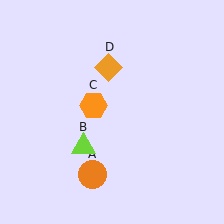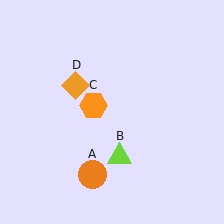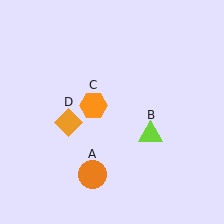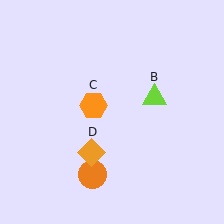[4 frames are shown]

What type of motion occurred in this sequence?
The lime triangle (object B), orange diamond (object D) rotated counterclockwise around the center of the scene.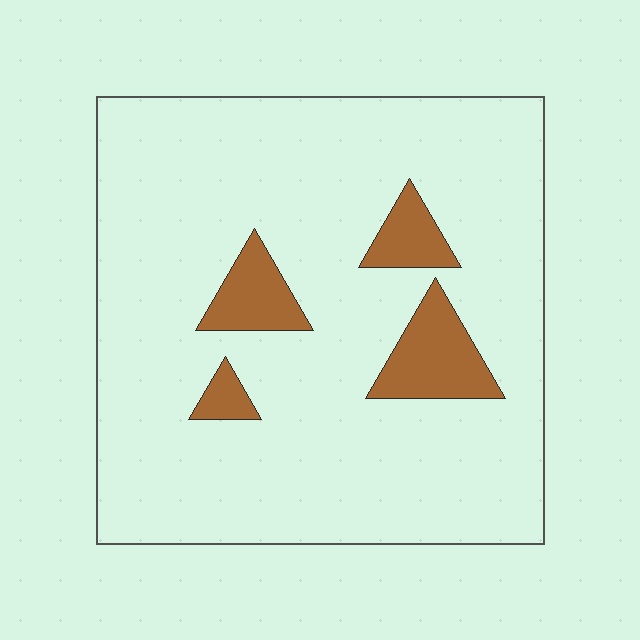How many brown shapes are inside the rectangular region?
4.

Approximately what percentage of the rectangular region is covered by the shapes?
Approximately 10%.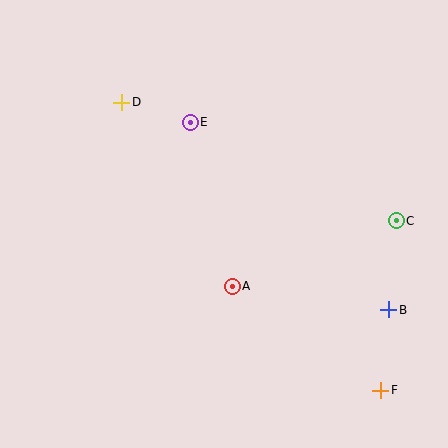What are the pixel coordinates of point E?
Point E is at (190, 122).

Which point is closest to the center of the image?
Point A at (232, 286) is closest to the center.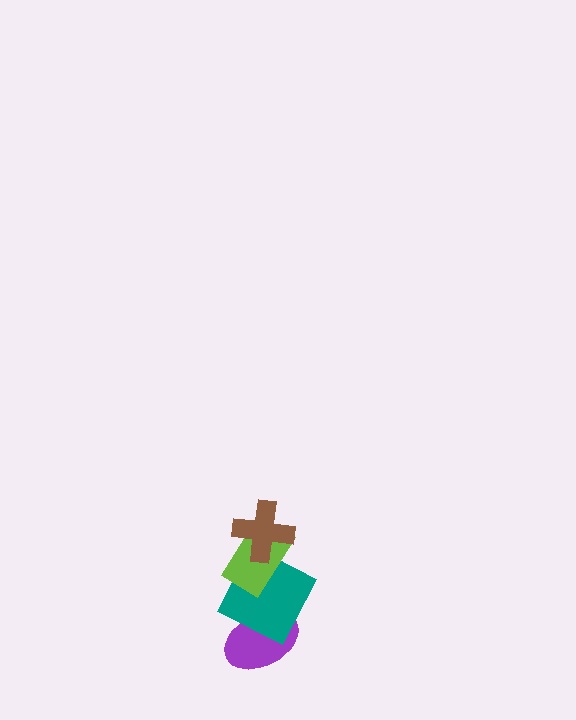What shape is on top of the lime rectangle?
The brown cross is on top of the lime rectangle.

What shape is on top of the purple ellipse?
The teal square is on top of the purple ellipse.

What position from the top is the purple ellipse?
The purple ellipse is 4th from the top.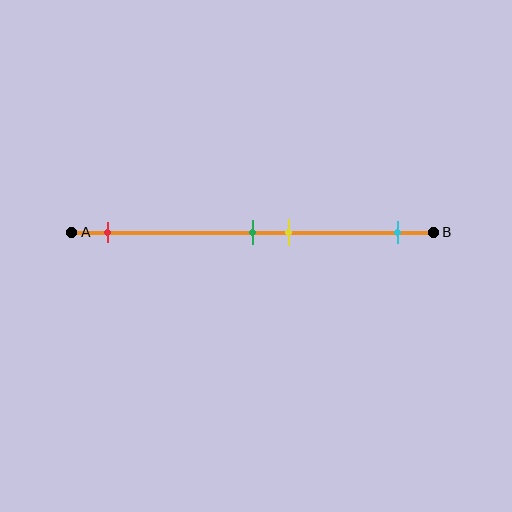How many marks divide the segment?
There are 4 marks dividing the segment.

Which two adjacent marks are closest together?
The green and yellow marks are the closest adjacent pair.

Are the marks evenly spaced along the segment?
No, the marks are not evenly spaced.